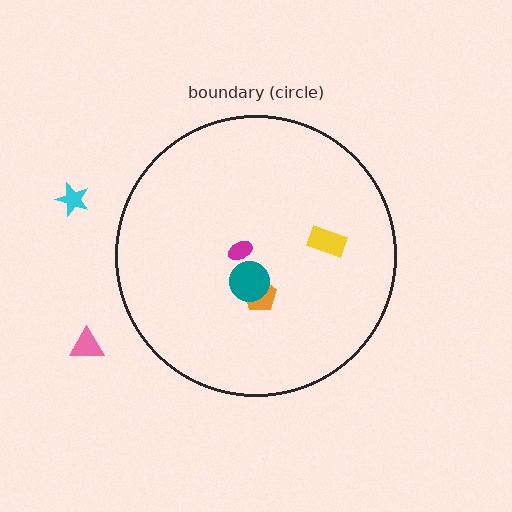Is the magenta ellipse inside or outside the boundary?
Inside.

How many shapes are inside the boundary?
4 inside, 2 outside.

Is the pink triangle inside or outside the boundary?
Outside.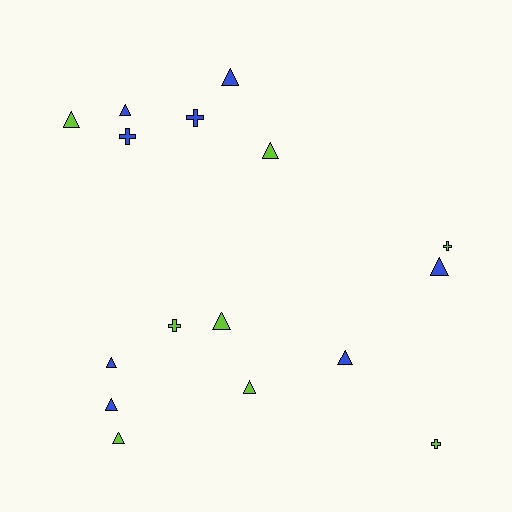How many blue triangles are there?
There are 6 blue triangles.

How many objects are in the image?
There are 16 objects.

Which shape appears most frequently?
Triangle, with 11 objects.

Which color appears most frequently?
Blue, with 8 objects.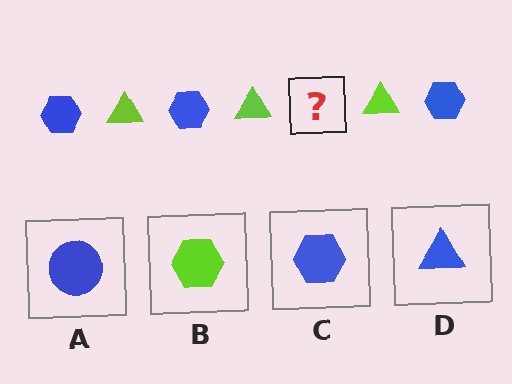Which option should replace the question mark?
Option C.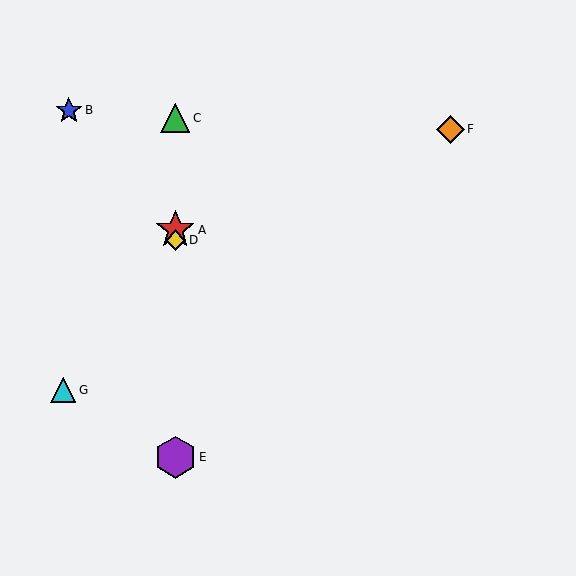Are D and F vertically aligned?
No, D is at x≈175 and F is at x≈450.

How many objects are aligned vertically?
4 objects (A, C, D, E) are aligned vertically.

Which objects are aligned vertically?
Objects A, C, D, E are aligned vertically.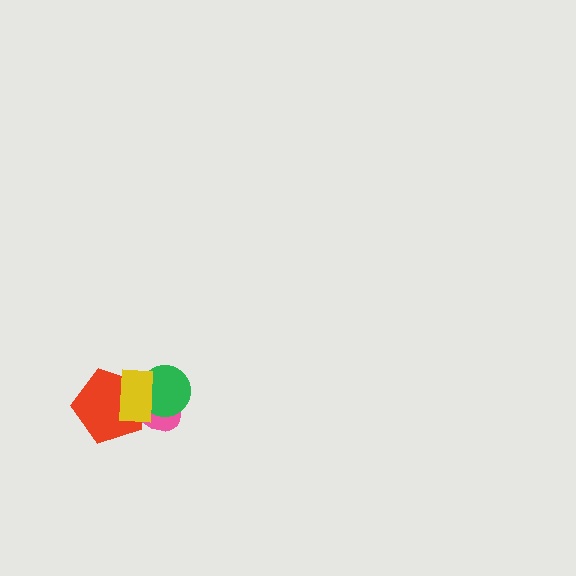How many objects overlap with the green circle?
3 objects overlap with the green circle.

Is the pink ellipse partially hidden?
Yes, it is partially covered by another shape.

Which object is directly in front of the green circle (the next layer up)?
The red pentagon is directly in front of the green circle.